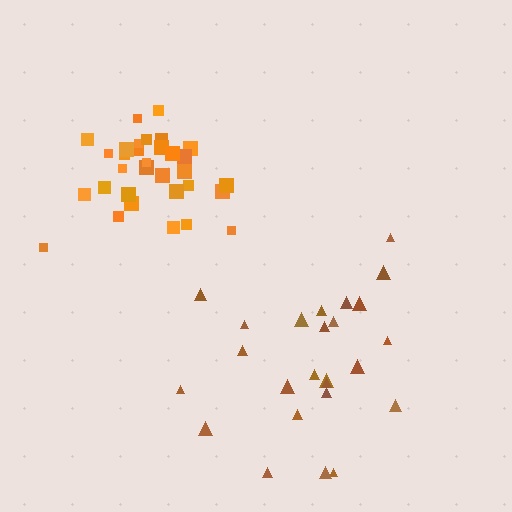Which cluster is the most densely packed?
Orange.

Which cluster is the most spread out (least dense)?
Brown.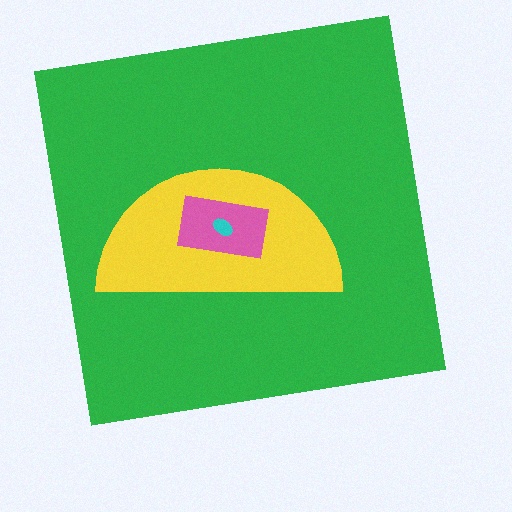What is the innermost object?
The cyan ellipse.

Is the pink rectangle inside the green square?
Yes.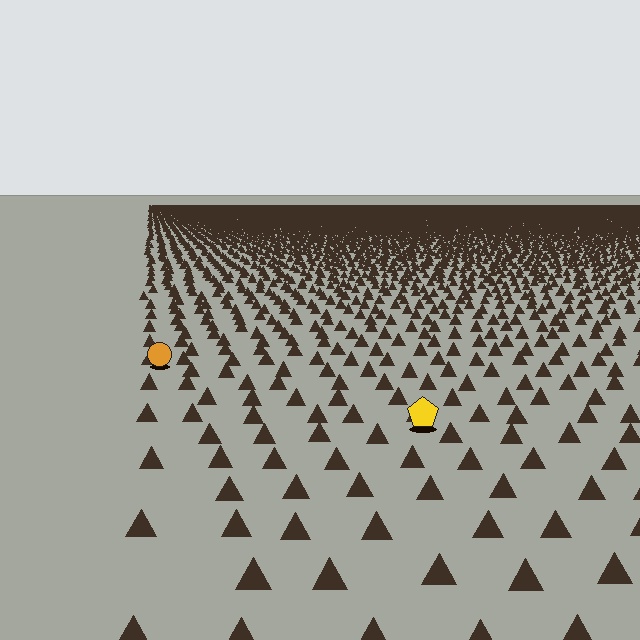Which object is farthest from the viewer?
The orange circle is farthest from the viewer. It appears smaller and the ground texture around it is denser.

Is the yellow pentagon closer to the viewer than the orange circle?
Yes. The yellow pentagon is closer — you can tell from the texture gradient: the ground texture is coarser near it.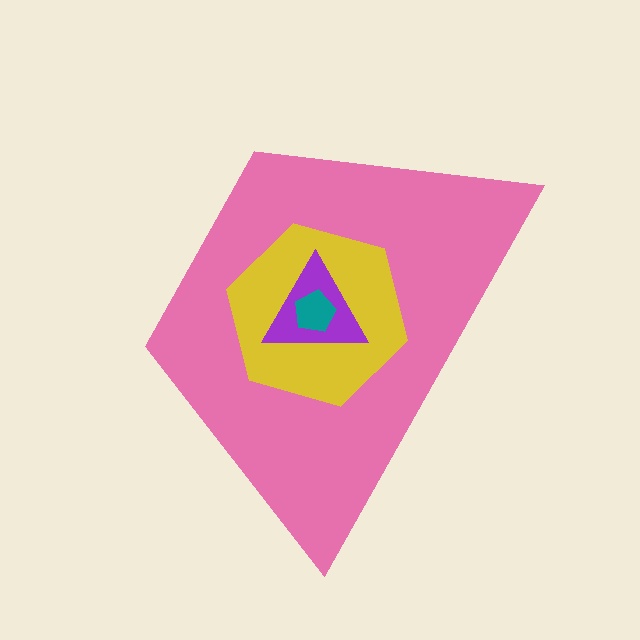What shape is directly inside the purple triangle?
The teal pentagon.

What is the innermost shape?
The teal pentagon.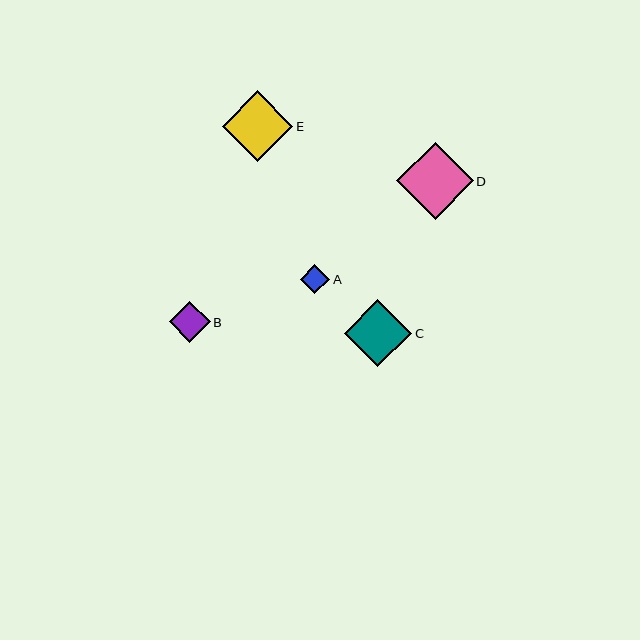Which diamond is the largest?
Diamond D is the largest with a size of approximately 77 pixels.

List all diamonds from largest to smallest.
From largest to smallest: D, E, C, B, A.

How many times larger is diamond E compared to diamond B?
Diamond E is approximately 1.7 times the size of diamond B.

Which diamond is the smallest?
Diamond A is the smallest with a size of approximately 29 pixels.